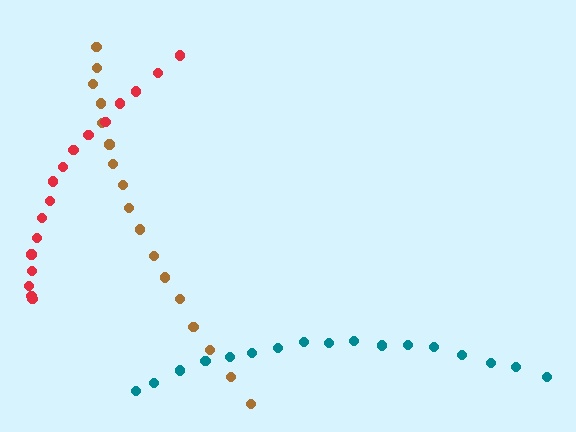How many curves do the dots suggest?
There are 3 distinct paths.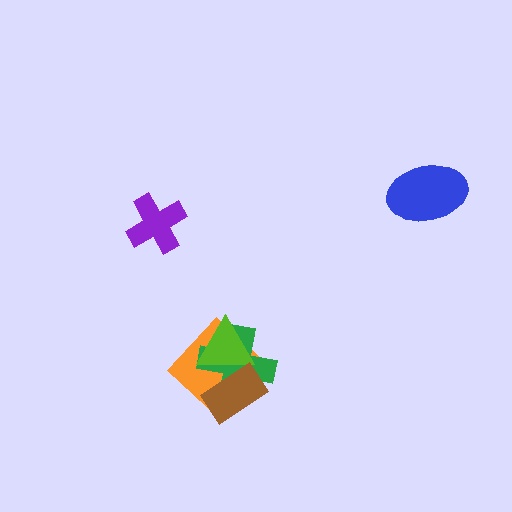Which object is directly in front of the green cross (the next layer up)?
The lime triangle is directly in front of the green cross.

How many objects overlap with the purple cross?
0 objects overlap with the purple cross.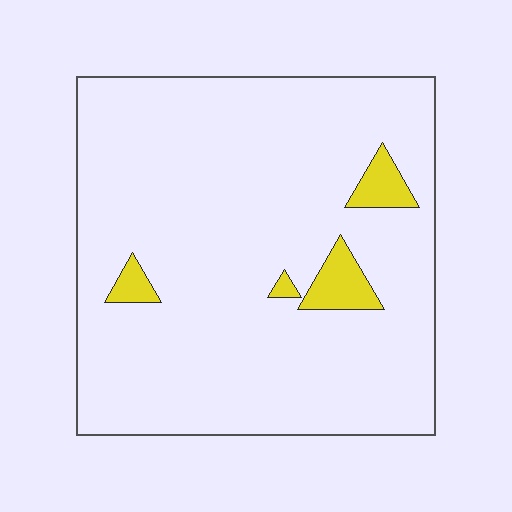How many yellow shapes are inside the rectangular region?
4.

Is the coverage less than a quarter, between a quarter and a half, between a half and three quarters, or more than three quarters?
Less than a quarter.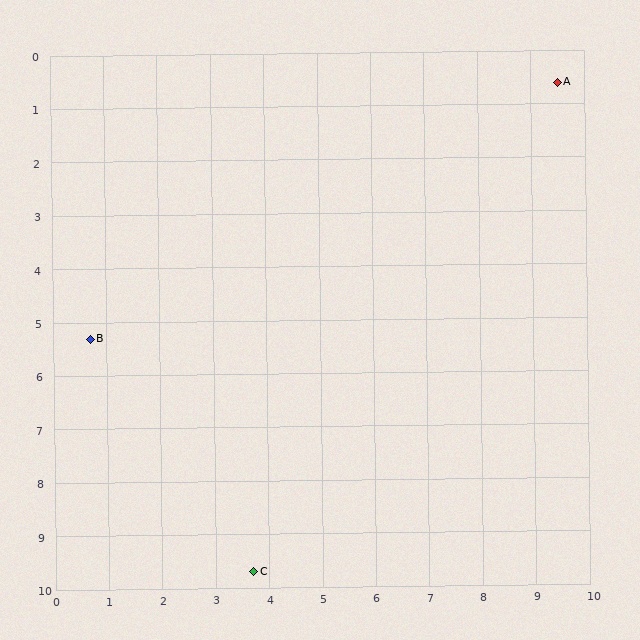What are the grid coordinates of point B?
Point B is at approximately (0.7, 5.3).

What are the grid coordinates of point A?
Point A is at approximately (9.5, 0.6).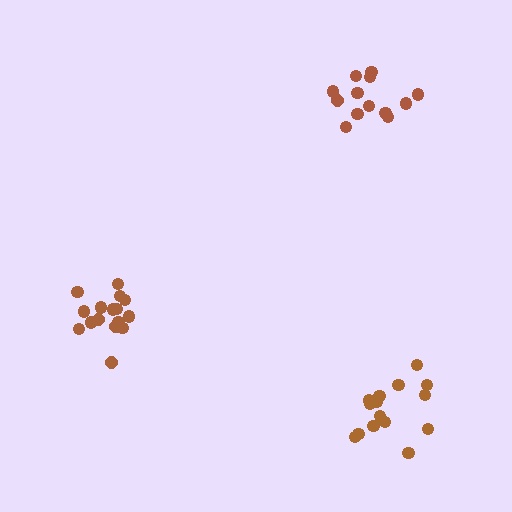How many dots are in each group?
Group 1: 16 dots, Group 2: 15 dots, Group 3: 13 dots (44 total).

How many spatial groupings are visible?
There are 3 spatial groupings.